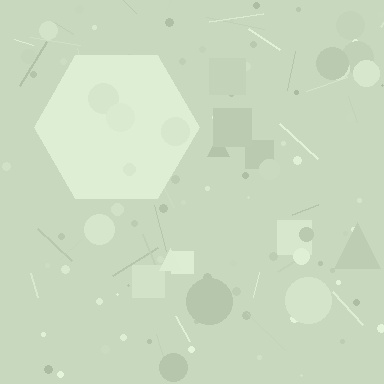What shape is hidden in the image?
A hexagon is hidden in the image.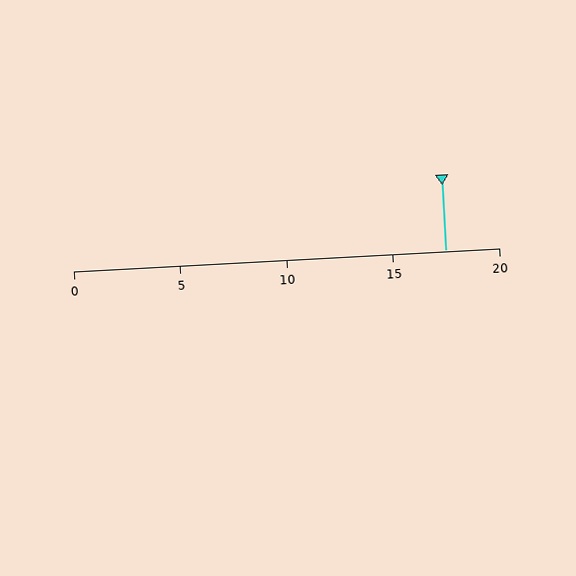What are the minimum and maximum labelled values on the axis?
The axis runs from 0 to 20.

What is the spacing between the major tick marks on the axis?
The major ticks are spaced 5 apart.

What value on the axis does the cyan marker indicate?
The marker indicates approximately 17.5.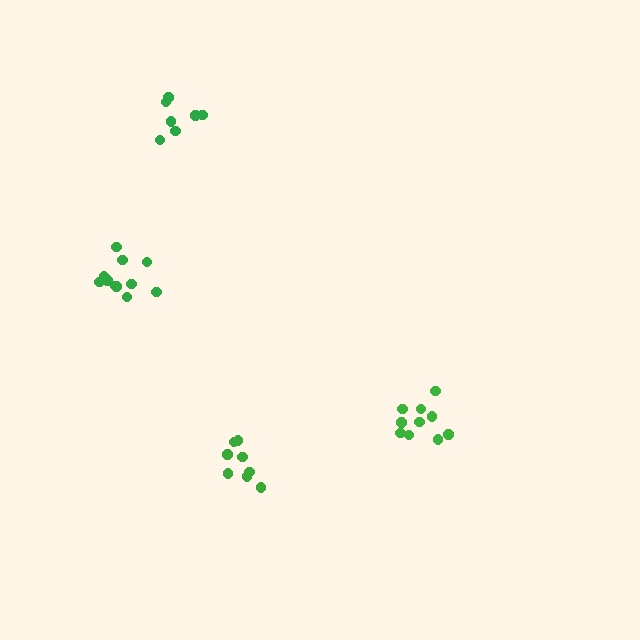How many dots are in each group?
Group 1: 10 dots, Group 2: 7 dots, Group 3: 11 dots, Group 4: 8 dots (36 total).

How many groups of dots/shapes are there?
There are 4 groups.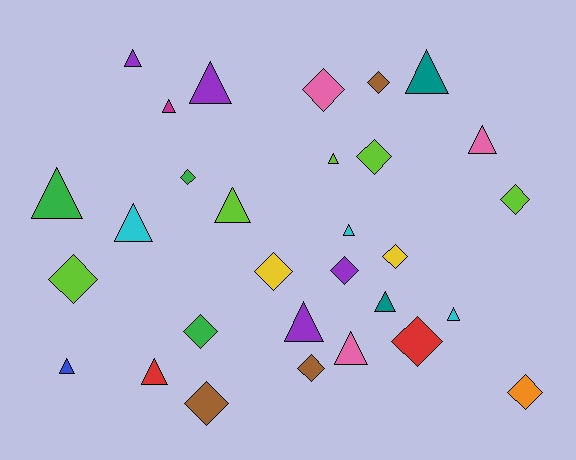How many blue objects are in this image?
There is 1 blue object.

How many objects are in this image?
There are 30 objects.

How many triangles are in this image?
There are 16 triangles.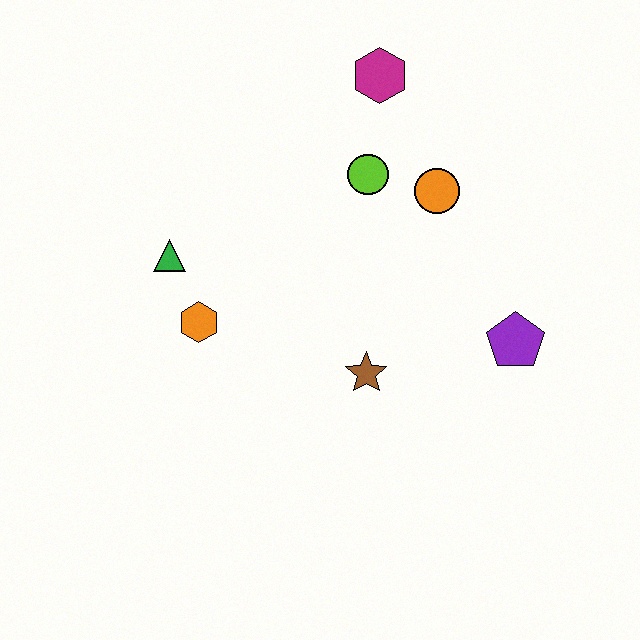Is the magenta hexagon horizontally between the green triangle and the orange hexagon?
No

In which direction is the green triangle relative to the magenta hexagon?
The green triangle is to the left of the magenta hexagon.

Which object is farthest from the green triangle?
The purple pentagon is farthest from the green triangle.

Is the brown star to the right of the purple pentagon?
No